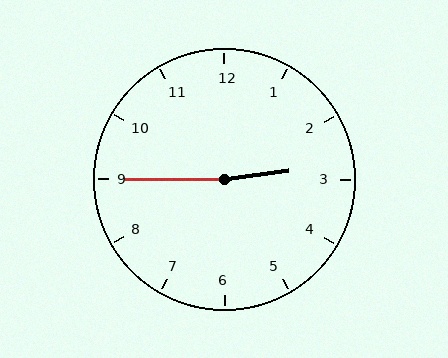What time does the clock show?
2:45.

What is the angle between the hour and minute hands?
Approximately 172 degrees.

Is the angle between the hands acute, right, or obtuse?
It is obtuse.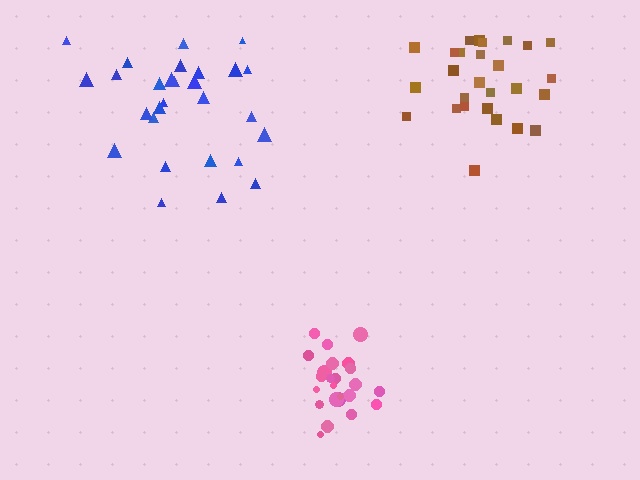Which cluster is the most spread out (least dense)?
Blue.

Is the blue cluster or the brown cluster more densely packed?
Brown.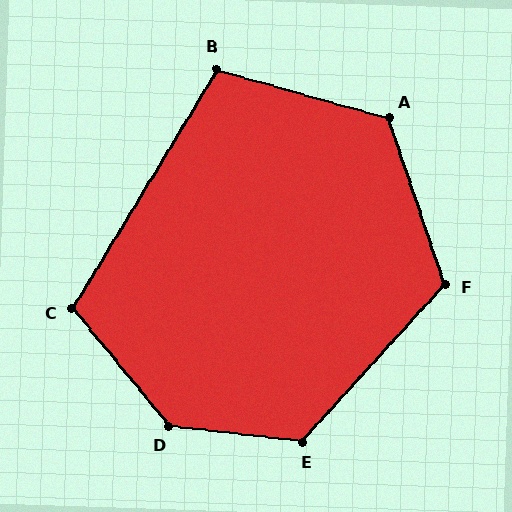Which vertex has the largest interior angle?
D, at approximately 136 degrees.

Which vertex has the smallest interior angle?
B, at approximately 105 degrees.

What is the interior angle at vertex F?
Approximately 119 degrees (obtuse).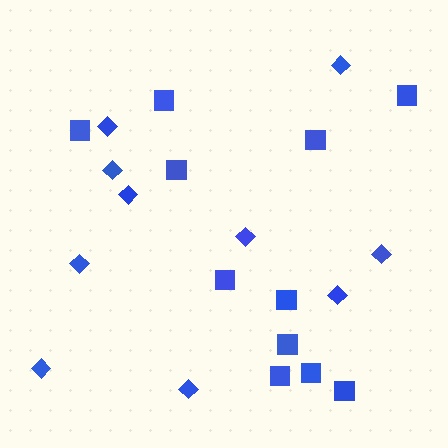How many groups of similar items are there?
There are 2 groups: one group of diamonds (10) and one group of squares (11).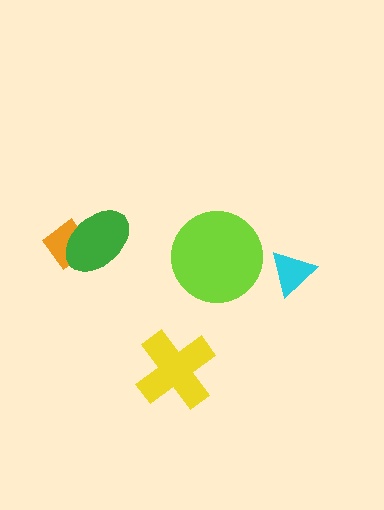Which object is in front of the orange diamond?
The green ellipse is in front of the orange diamond.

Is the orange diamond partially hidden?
Yes, it is partially covered by another shape.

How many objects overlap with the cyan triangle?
0 objects overlap with the cyan triangle.